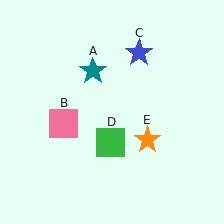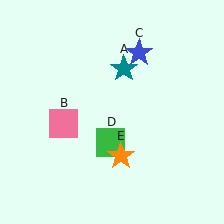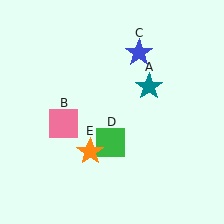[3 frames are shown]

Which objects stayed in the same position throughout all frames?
Pink square (object B) and blue star (object C) and green square (object D) remained stationary.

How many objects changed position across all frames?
2 objects changed position: teal star (object A), orange star (object E).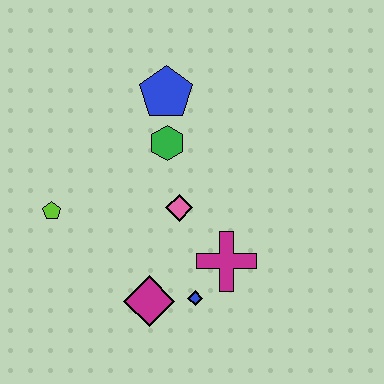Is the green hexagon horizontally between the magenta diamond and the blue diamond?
Yes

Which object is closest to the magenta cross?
The blue diamond is closest to the magenta cross.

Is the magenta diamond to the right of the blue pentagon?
No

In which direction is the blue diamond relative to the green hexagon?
The blue diamond is below the green hexagon.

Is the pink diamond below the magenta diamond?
No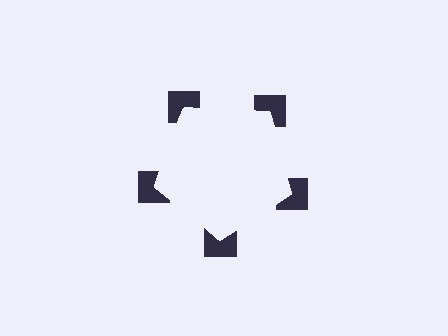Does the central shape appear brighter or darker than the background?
It typically appears slightly brighter than the background, even though no actual brightness change is drawn.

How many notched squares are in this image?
There are 5 — one at each vertex of the illusory pentagon.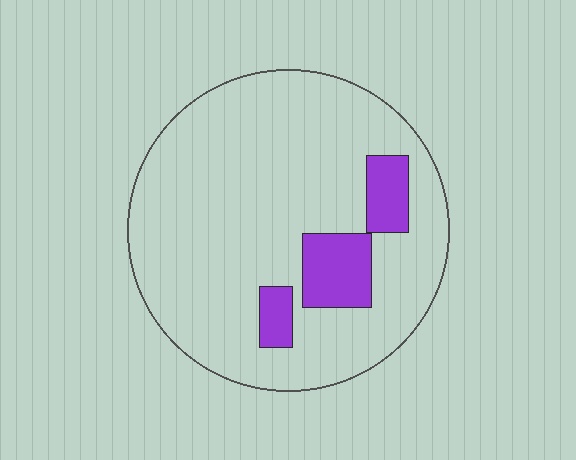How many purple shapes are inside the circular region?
3.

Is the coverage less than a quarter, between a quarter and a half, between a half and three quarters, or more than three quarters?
Less than a quarter.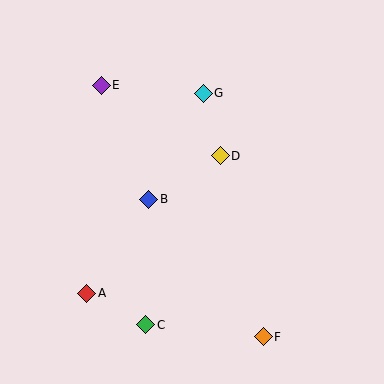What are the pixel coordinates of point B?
Point B is at (149, 199).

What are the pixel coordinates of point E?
Point E is at (101, 85).